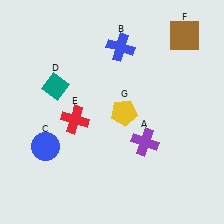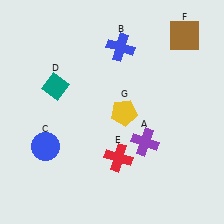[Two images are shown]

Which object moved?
The red cross (E) moved right.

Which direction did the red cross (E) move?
The red cross (E) moved right.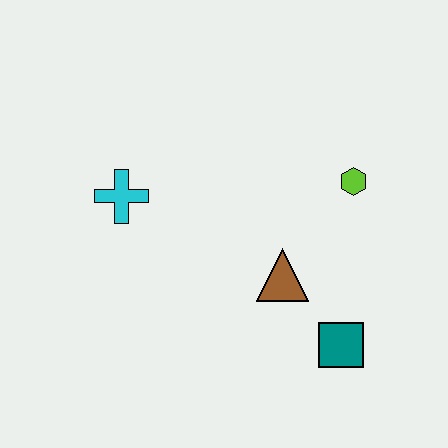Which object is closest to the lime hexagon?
The brown triangle is closest to the lime hexagon.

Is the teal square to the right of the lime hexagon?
No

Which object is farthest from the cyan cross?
The teal square is farthest from the cyan cross.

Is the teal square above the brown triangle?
No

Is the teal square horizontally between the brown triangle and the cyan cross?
No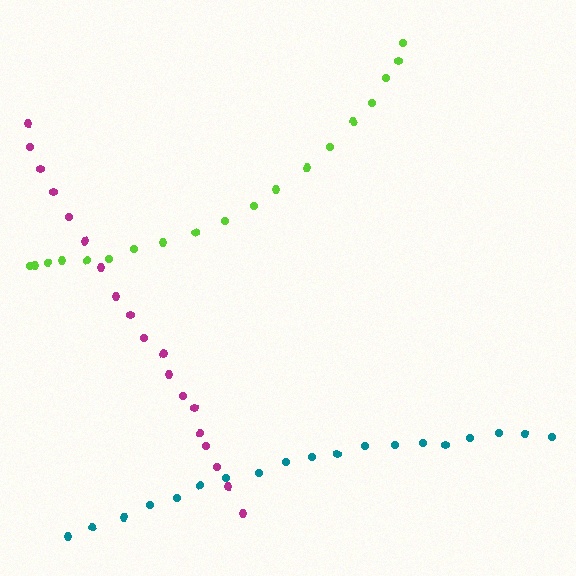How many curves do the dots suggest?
There are 3 distinct paths.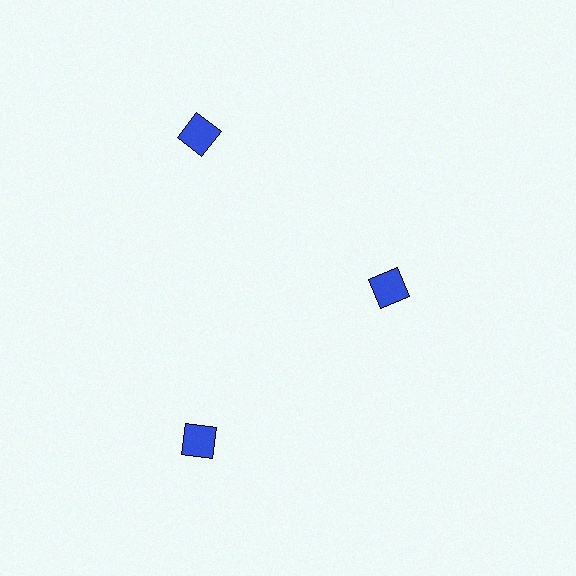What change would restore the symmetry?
The symmetry would be restored by moving it outward, back onto the ring so that all 3 diamonds sit at equal angles and equal distance from the center.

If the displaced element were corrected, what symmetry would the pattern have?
It would have 3-fold rotational symmetry — the pattern would map onto itself every 120 degrees.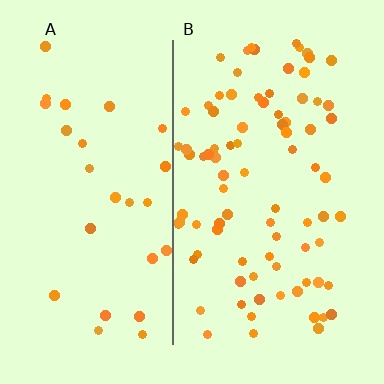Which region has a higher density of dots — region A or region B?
B (the right).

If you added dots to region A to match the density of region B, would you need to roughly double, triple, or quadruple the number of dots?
Approximately triple.